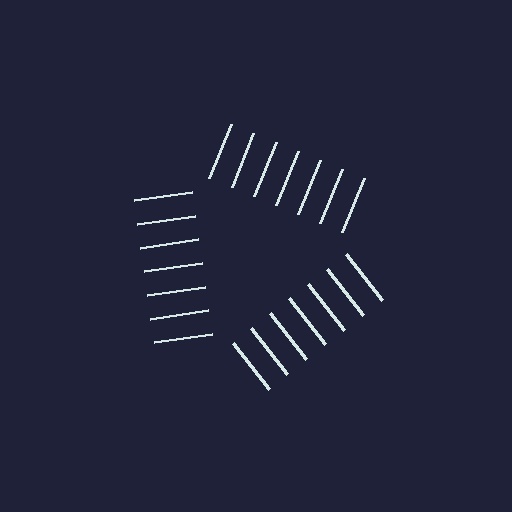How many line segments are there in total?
21 — 7 along each of the 3 edges.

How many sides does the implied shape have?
3 sides — the line-ends trace a triangle.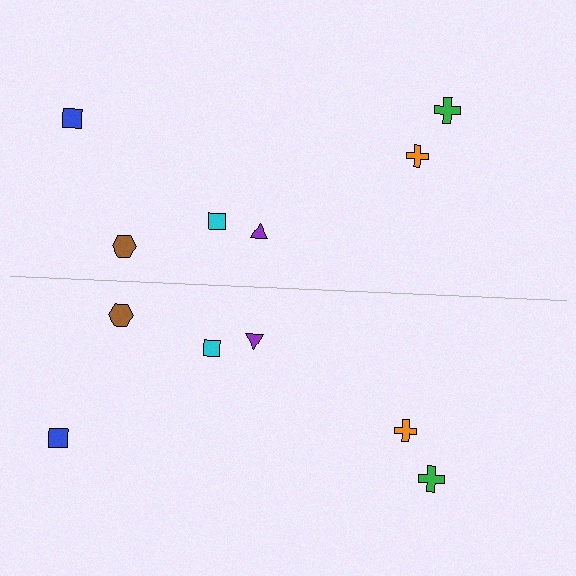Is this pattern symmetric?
Yes, this pattern has bilateral (reflection) symmetry.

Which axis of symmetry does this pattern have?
The pattern has a horizontal axis of symmetry running through the center of the image.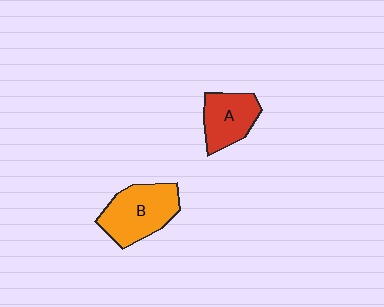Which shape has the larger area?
Shape B (orange).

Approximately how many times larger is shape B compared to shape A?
Approximately 1.4 times.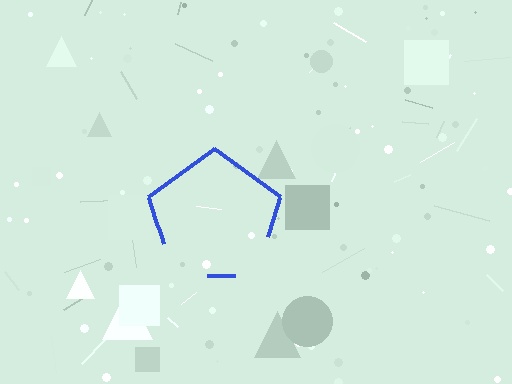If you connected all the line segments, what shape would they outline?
They would outline a pentagon.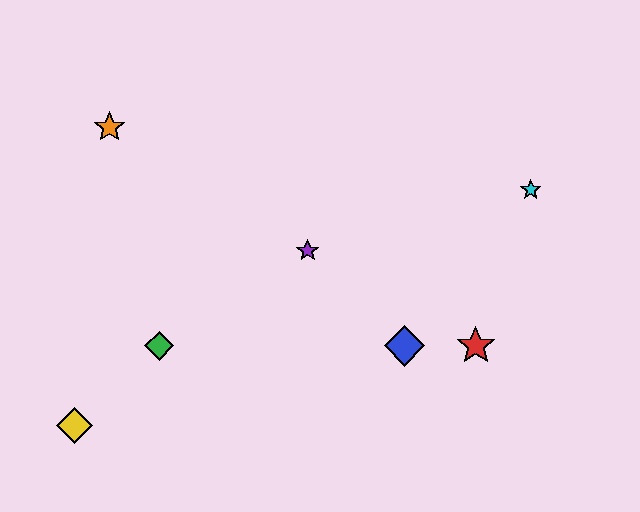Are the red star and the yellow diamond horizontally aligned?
No, the red star is at y≈346 and the yellow diamond is at y≈426.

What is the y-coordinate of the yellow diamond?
The yellow diamond is at y≈426.